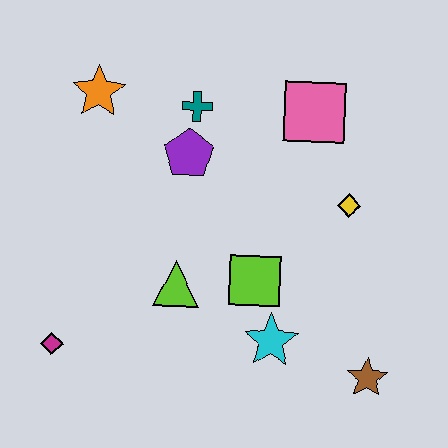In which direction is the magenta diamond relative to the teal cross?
The magenta diamond is below the teal cross.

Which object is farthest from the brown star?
The orange star is farthest from the brown star.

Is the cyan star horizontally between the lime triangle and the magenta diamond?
No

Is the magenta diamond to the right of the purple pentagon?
No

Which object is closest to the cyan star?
The lime square is closest to the cyan star.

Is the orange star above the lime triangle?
Yes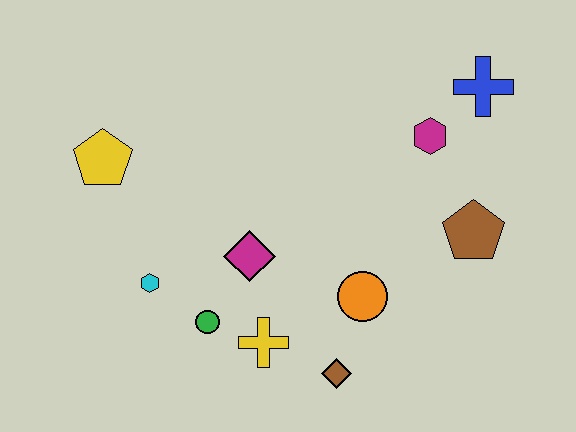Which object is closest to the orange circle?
The brown diamond is closest to the orange circle.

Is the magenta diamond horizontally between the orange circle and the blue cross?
No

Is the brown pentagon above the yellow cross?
Yes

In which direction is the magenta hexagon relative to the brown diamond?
The magenta hexagon is above the brown diamond.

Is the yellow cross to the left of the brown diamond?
Yes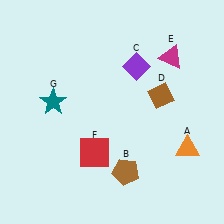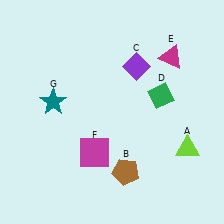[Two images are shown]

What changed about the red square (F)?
In Image 1, F is red. In Image 2, it changed to magenta.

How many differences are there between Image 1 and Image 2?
There are 3 differences between the two images.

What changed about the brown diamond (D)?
In Image 1, D is brown. In Image 2, it changed to green.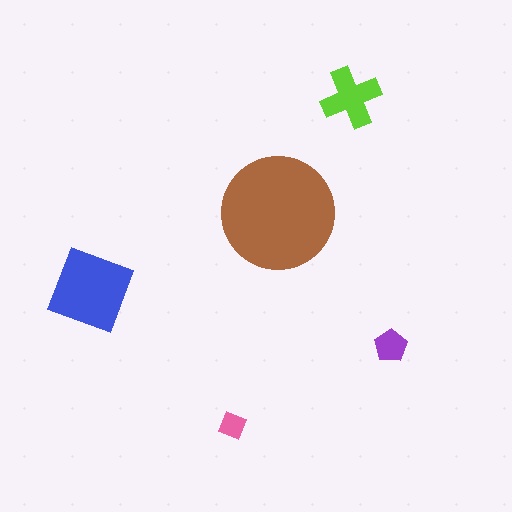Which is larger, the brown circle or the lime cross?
The brown circle.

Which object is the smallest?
The pink diamond.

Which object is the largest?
The brown circle.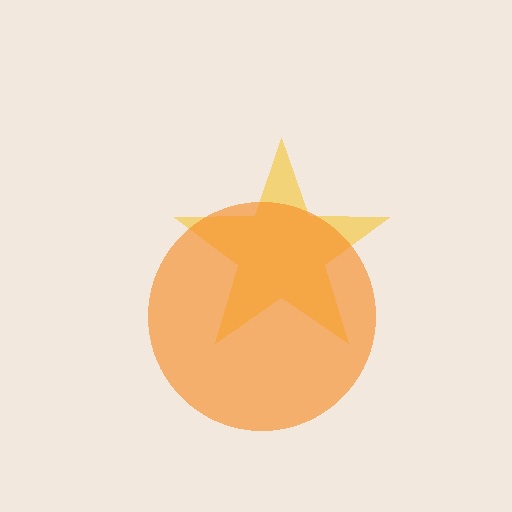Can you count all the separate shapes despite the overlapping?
Yes, there are 2 separate shapes.